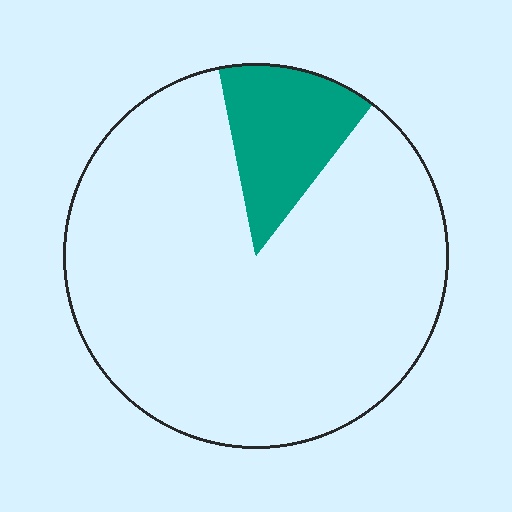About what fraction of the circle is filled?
About one eighth (1/8).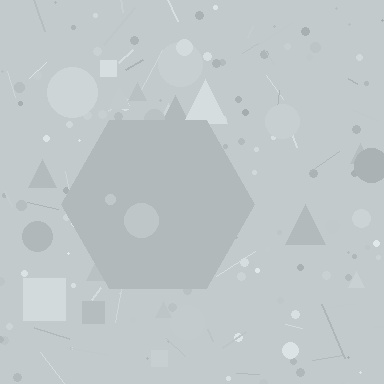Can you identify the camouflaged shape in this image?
The camouflaged shape is a hexagon.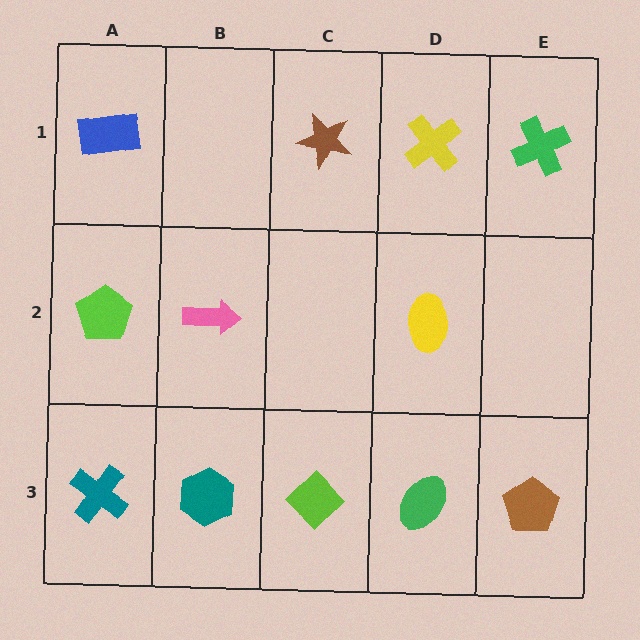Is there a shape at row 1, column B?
No, that cell is empty.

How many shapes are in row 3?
5 shapes.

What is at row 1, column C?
A brown star.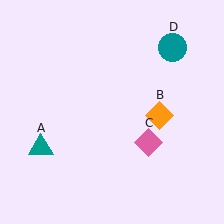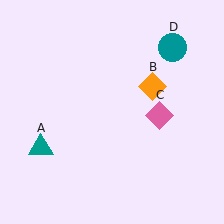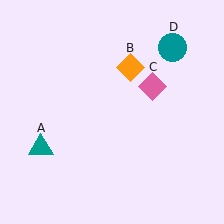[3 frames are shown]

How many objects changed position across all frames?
2 objects changed position: orange diamond (object B), pink diamond (object C).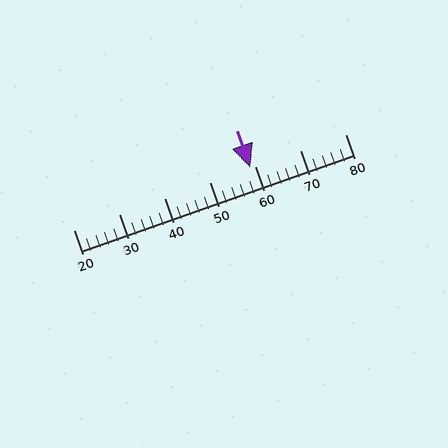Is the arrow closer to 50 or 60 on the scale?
The arrow is closer to 60.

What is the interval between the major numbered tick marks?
The major tick marks are spaced 10 units apart.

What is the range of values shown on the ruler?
The ruler shows values from 20 to 80.